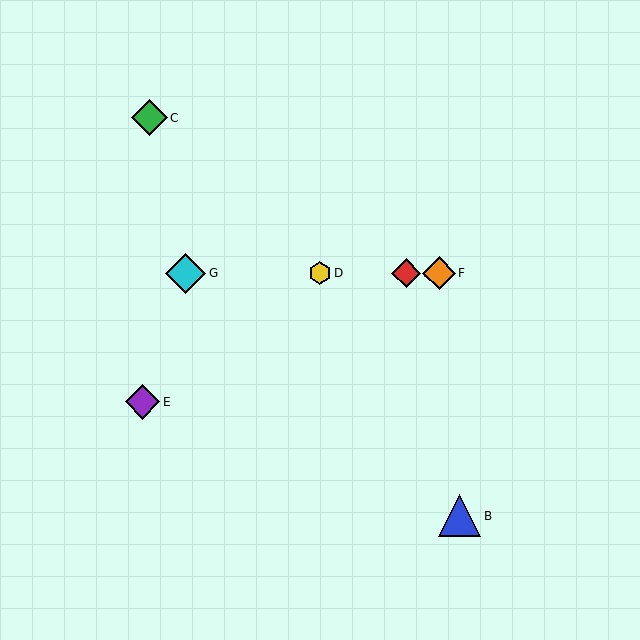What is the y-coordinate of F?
Object F is at y≈273.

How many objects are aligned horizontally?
4 objects (A, D, F, G) are aligned horizontally.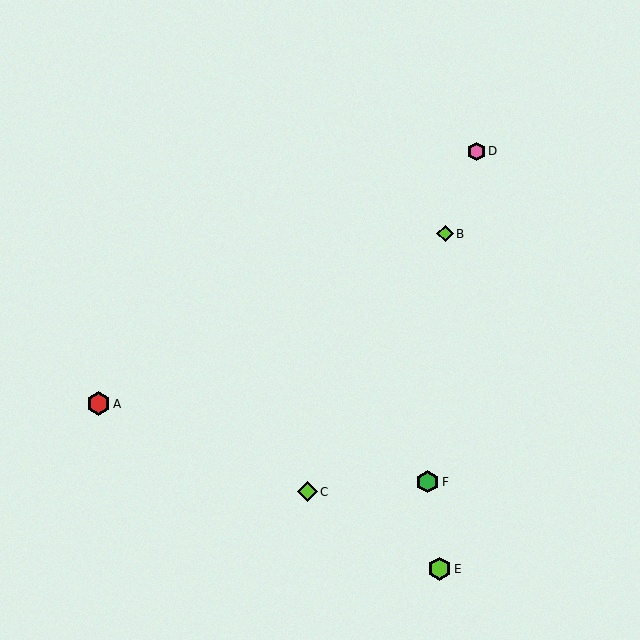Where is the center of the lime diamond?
The center of the lime diamond is at (307, 492).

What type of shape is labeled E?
Shape E is a lime hexagon.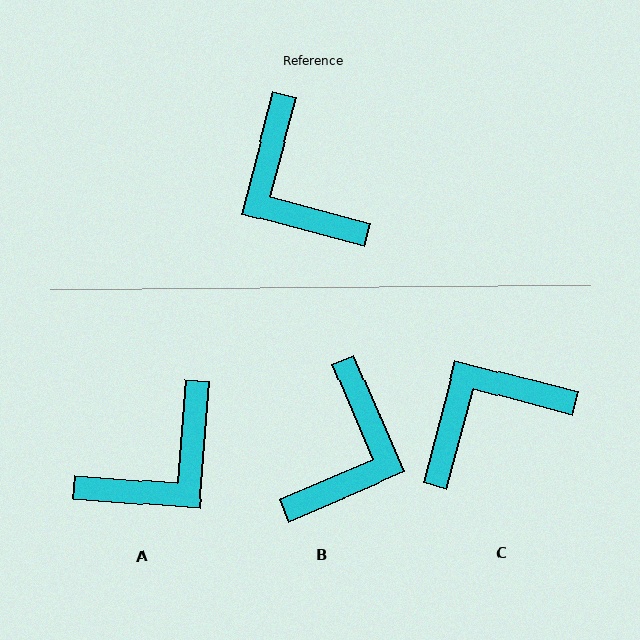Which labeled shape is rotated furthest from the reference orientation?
B, about 128 degrees away.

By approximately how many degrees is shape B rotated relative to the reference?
Approximately 128 degrees counter-clockwise.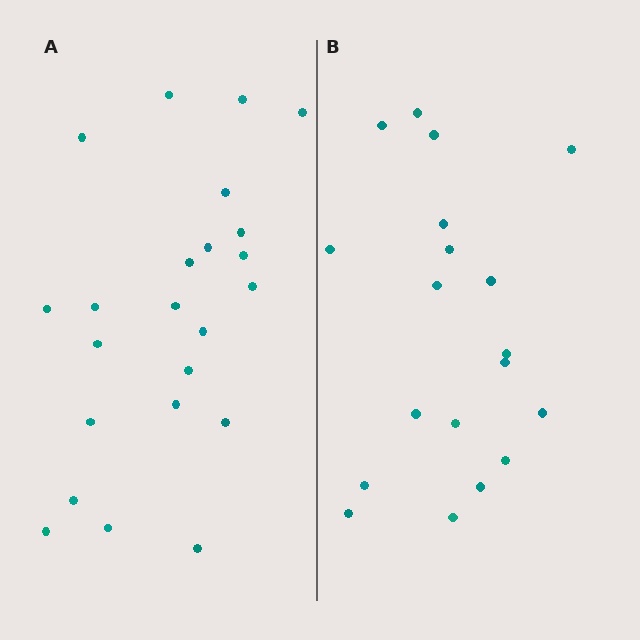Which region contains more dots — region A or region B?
Region A (the left region) has more dots.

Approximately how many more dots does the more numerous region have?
Region A has about 4 more dots than region B.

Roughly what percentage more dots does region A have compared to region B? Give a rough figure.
About 20% more.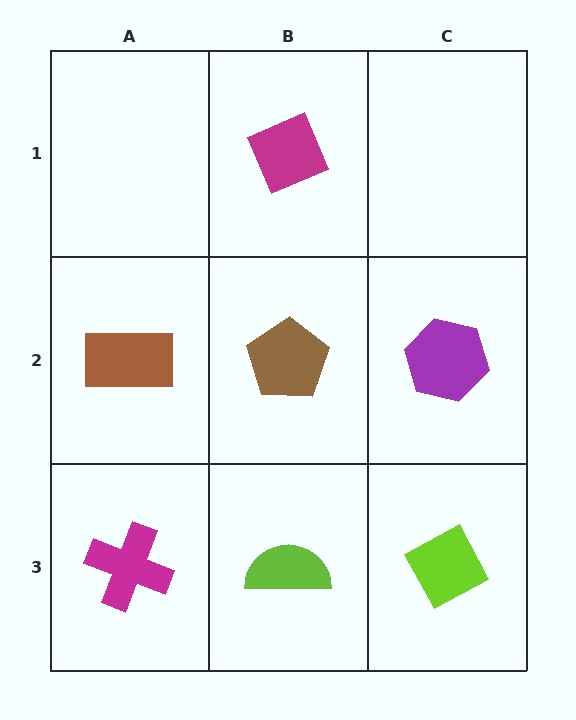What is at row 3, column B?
A lime semicircle.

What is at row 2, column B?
A brown pentagon.